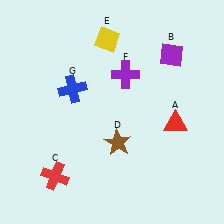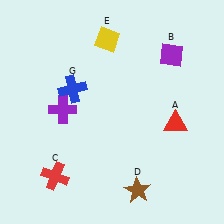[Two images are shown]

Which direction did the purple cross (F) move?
The purple cross (F) moved left.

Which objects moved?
The objects that moved are: the brown star (D), the purple cross (F).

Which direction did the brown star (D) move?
The brown star (D) moved down.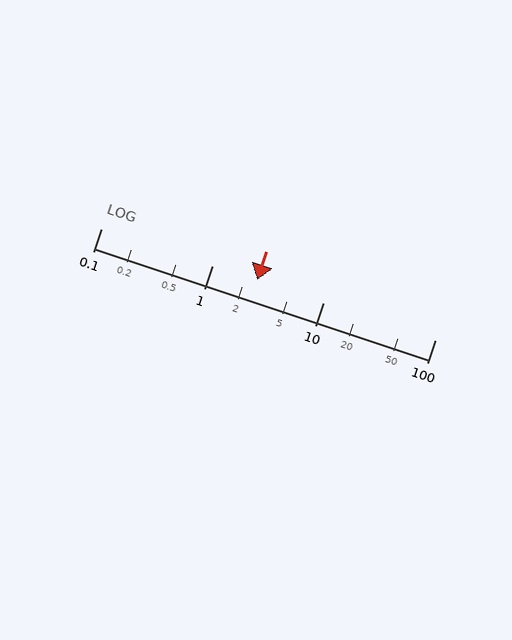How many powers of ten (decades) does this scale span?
The scale spans 3 decades, from 0.1 to 100.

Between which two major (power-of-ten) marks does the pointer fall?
The pointer is between 1 and 10.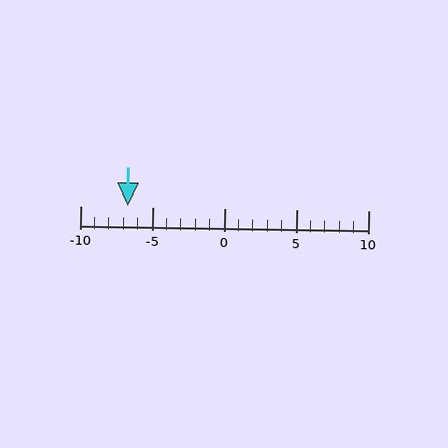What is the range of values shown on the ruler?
The ruler shows values from -10 to 10.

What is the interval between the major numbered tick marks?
The major tick marks are spaced 5 units apart.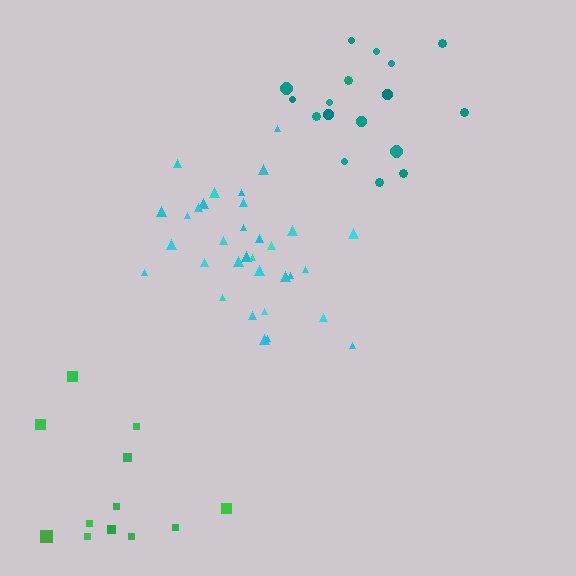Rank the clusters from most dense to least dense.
cyan, teal, green.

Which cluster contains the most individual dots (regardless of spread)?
Cyan (33).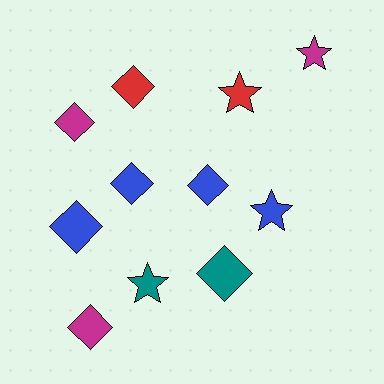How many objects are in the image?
There are 11 objects.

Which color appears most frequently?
Blue, with 4 objects.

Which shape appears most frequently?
Diamond, with 7 objects.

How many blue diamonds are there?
There are 3 blue diamonds.